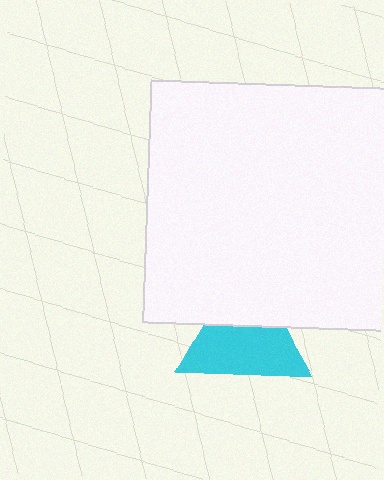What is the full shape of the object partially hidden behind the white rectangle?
The partially hidden object is a cyan triangle.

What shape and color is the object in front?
The object in front is a white rectangle.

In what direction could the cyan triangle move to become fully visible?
The cyan triangle could move down. That would shift it out from behind the white rectangle entirely.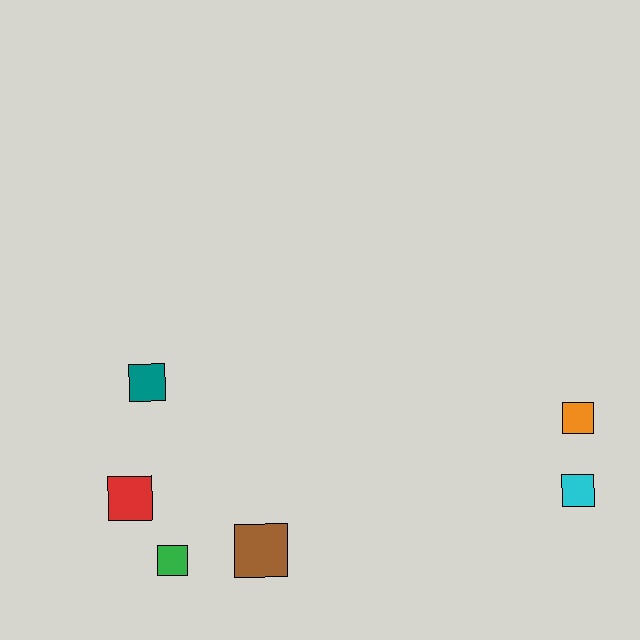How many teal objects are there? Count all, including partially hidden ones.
There is 1 teal object.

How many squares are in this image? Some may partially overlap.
There are 6 squares.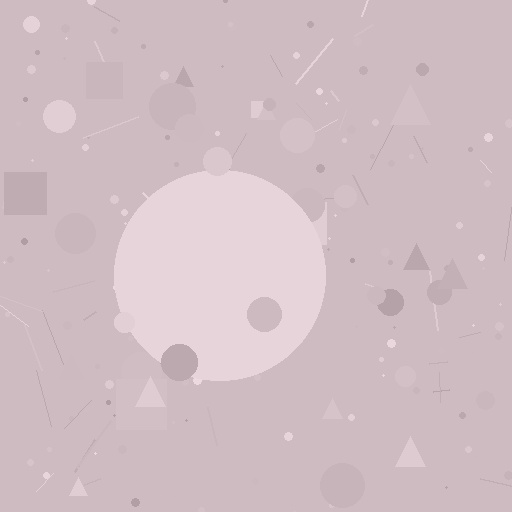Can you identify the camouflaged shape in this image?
The camouflaged shape is a circle.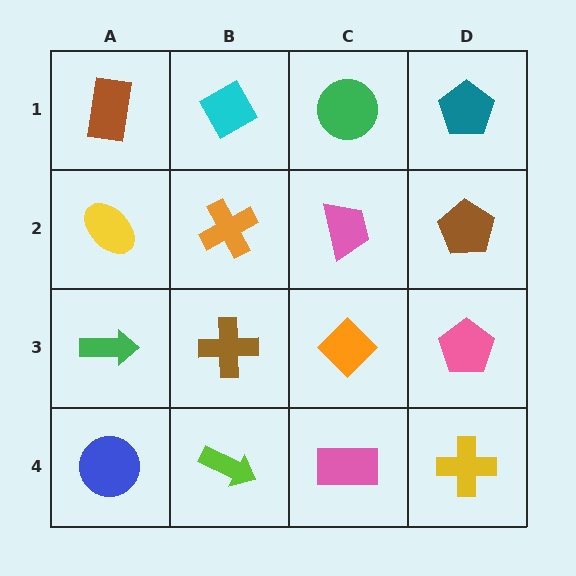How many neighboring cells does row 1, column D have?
2.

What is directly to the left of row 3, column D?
An orange diamond.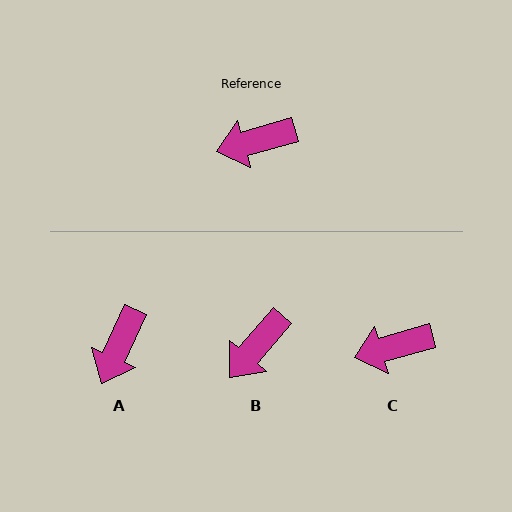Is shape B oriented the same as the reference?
No, it is off by about 34 degrees.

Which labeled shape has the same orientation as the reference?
C.